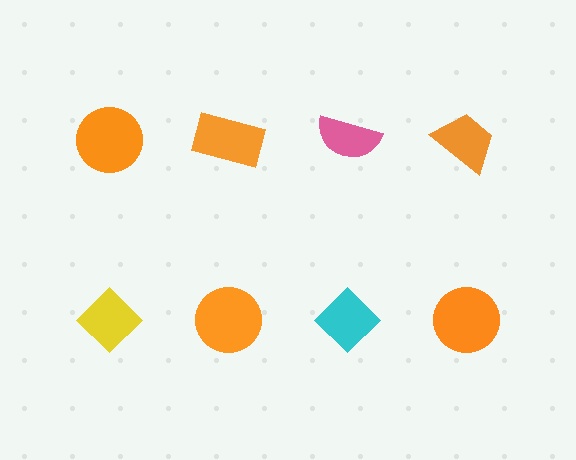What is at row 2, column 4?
An orange circle.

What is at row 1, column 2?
An orange rectangle.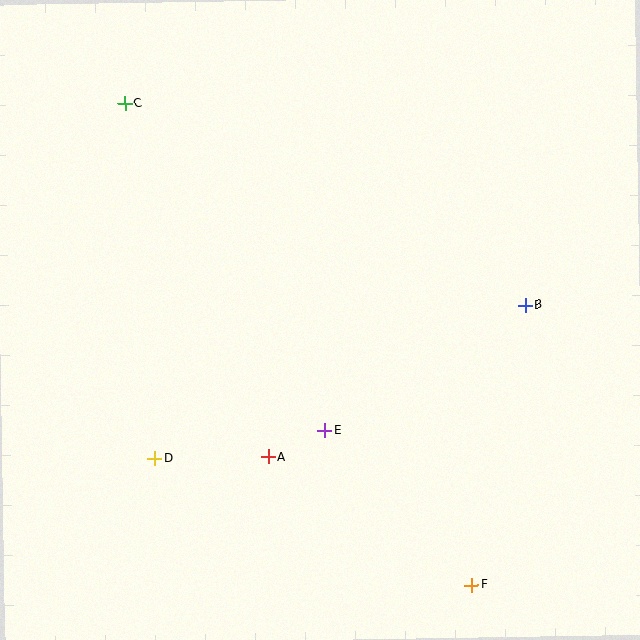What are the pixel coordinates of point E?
Point E is at (325, 430).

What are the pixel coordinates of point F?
Point F is at (472, 585).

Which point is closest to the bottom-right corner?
Point F is closest to the bottom-right corner.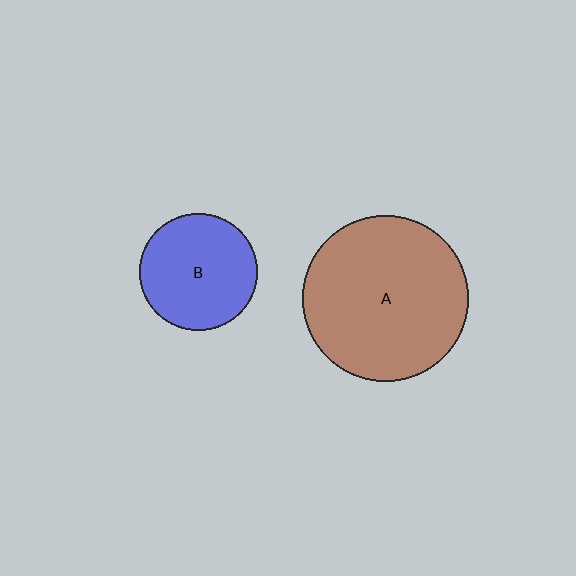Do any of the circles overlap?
No, none of the circles overlap.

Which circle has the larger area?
Circle A (brown).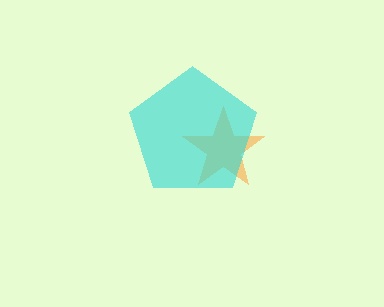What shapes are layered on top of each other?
The layered shapes are: an orange star, a cyan pentagon.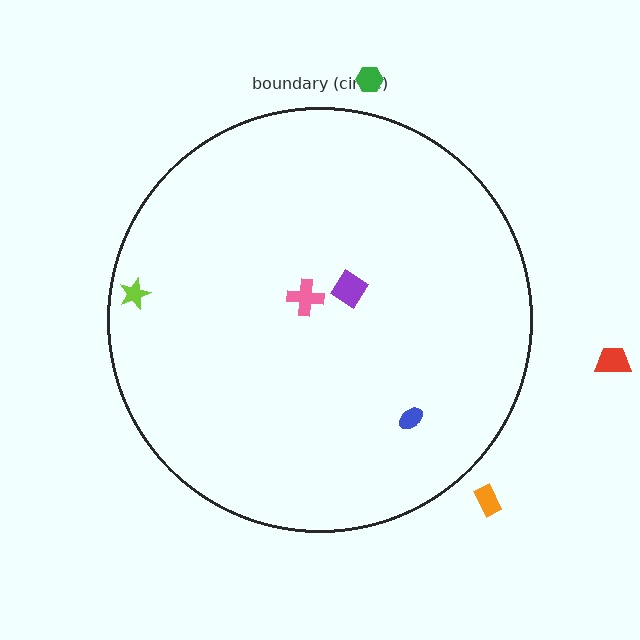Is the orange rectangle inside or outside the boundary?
Outside.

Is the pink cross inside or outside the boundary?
Inside.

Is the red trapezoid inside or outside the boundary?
Outside.